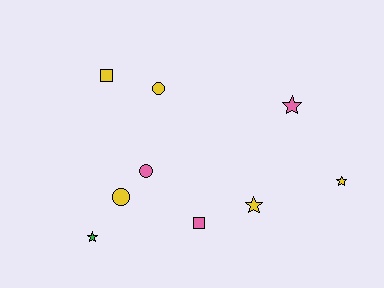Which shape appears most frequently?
Star, with 4 objects.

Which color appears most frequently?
Yellow, with 5 objects.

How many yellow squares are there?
There is 1 yellow square.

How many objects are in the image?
There are 9 objects.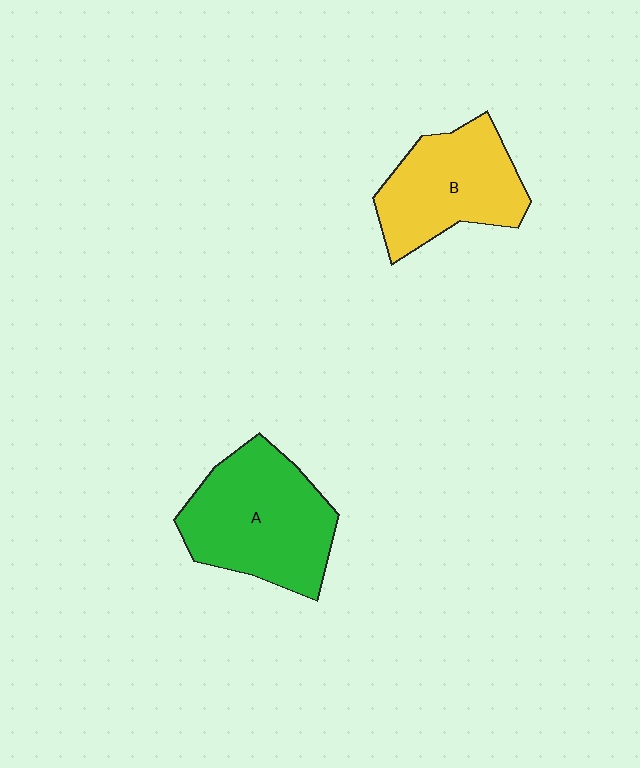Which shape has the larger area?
Shape A (green).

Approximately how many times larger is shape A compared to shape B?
Approximately 1.2 times.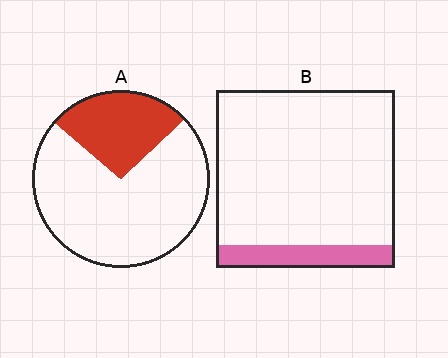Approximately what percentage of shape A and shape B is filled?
A is approximately 25% and B is approximately 15%.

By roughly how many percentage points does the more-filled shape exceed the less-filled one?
By roughly 15 percentage points (A over B).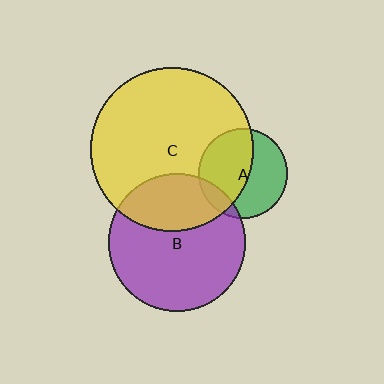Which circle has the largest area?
Circle C (yellow).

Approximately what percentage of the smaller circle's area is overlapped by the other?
Approximately 30%.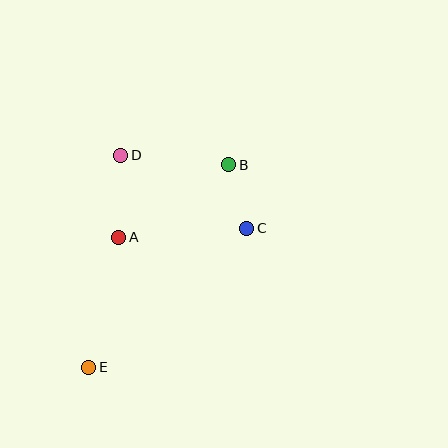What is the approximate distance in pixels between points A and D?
The distance between A and D is approximately 82 pixels.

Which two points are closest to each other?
Points B and C are closest to each other.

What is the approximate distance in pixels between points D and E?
The distance between D and E is approximately 214 pixels.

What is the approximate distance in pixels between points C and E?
The distance between C and E is approximately 210 pixels.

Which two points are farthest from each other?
Points B and E are farthest from each other.